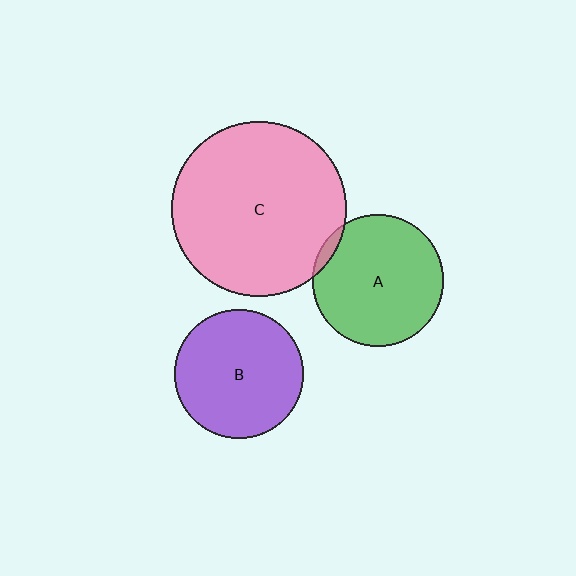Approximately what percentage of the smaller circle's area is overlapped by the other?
Approximately 5%.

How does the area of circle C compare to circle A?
Approximately 1.8 times.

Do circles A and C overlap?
Yes.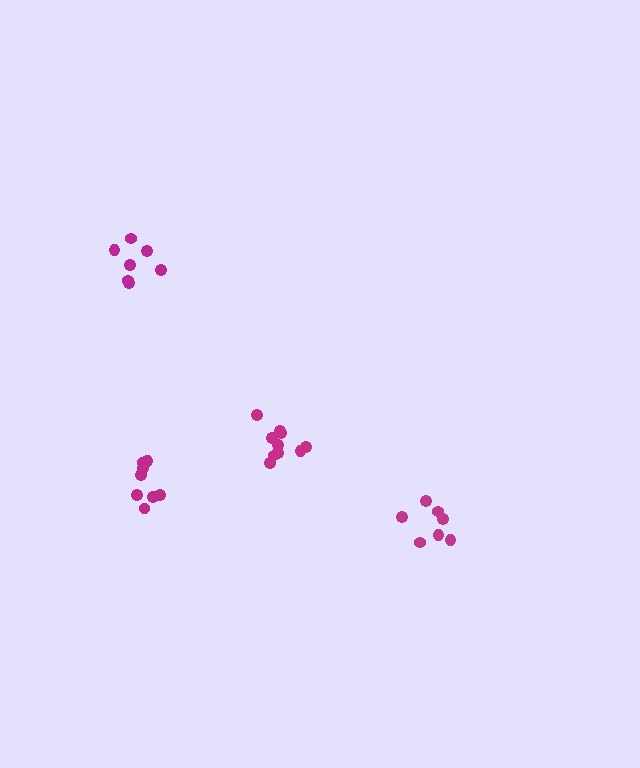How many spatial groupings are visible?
There are 4 spatial groupings.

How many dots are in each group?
Group 1: 9 dots, Group 2: 7 dots, Group 3: 7 dots, Group 4: 10 dots (33 total).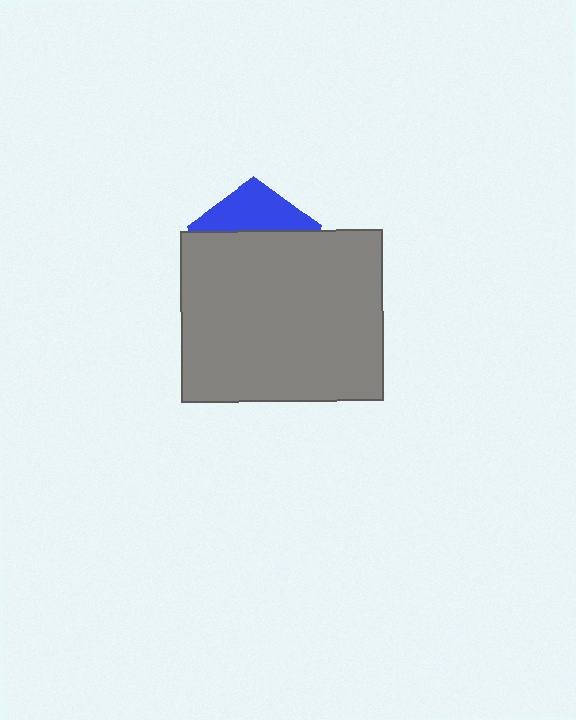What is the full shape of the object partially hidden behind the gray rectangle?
The partially hidden object is a blue pentagon.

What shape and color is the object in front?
The object in front is a gray rectangle.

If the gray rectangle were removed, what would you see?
You would see the complete blue pentagon.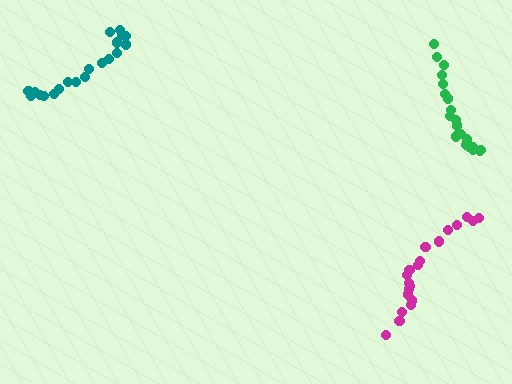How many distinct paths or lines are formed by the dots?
There are 3 distinct paths.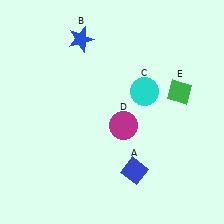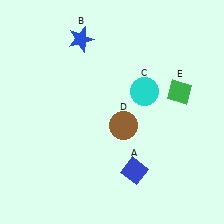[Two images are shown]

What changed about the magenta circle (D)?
In Image 1, D is magenta. In Image 2, it changed to brown.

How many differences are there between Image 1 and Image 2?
There is 1 difference between the two images.